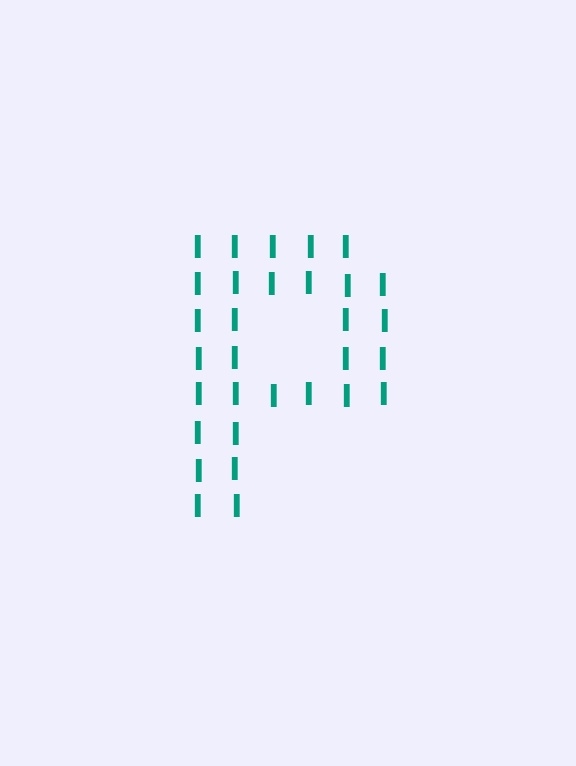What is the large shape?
The large shape is the letter P.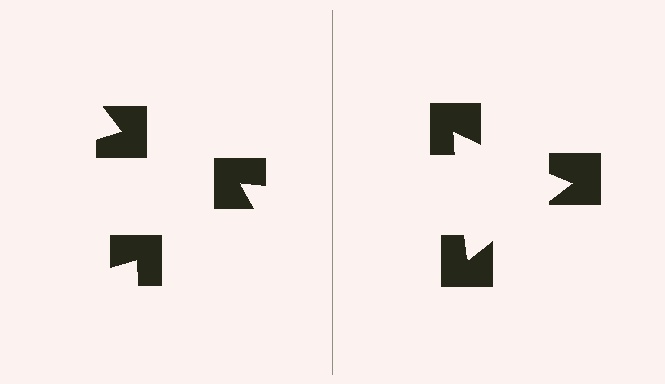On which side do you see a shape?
An illusory triangle appears on the right side. On the left side the wedge cuts are rotated, so no coherent shape forms.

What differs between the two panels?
The notched squares are positioned identically on both sides; only the wedge orientations differ. On the right they align to a triangle; on the left they are misaligned.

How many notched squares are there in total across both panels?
6 — 3 on each side.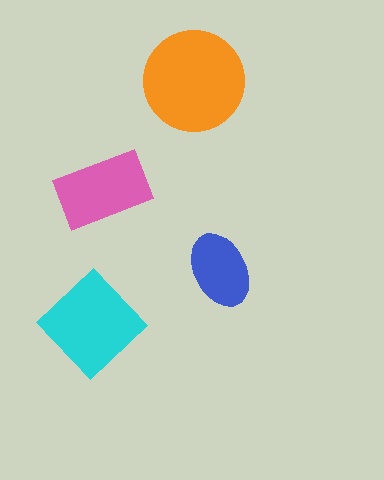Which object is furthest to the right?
The blue ellipse is rightmost.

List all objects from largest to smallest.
The orange circle, the cyan diamond, the pink rectangle, the blue ellipse.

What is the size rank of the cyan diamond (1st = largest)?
2nd.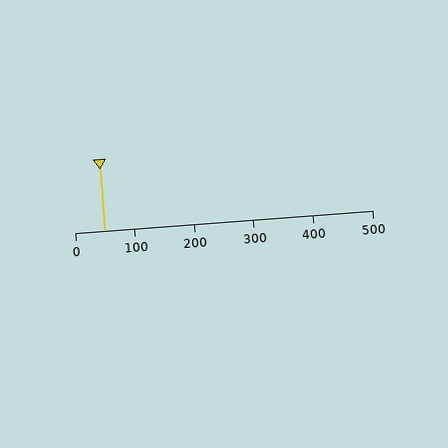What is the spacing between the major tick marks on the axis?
The major ticks are spaced 100 apart.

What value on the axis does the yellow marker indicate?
The marker indicates approximately 50.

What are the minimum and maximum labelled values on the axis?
The axis runs from 0 to 500.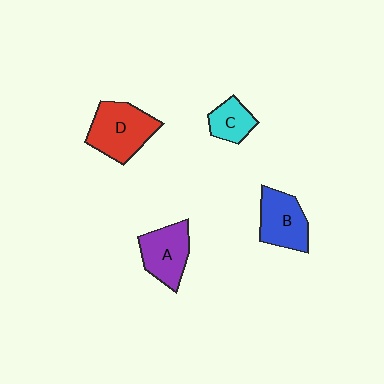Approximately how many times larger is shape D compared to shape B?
Approximately 1.2 times.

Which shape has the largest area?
Shape D (red).